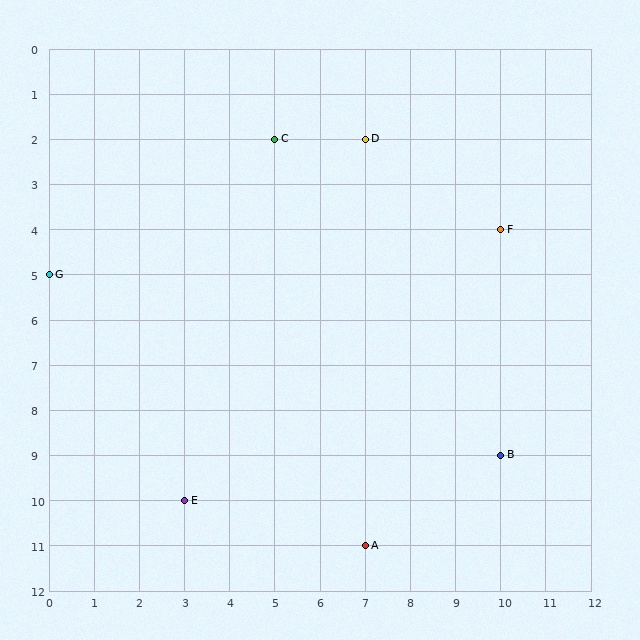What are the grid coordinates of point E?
Point E is at grid coordinates (3, 10).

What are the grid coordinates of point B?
Point B is at grid coordinates (10, 9).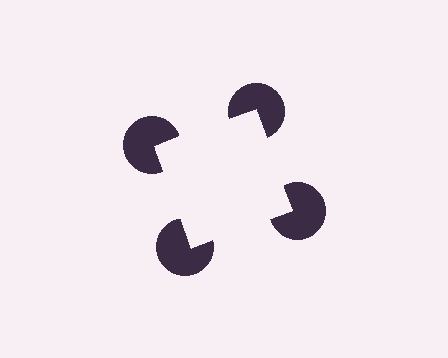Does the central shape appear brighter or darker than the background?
It typically appears slightly brighter than the background, even though no actual brightness change is drawn.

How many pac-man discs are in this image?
There are 4 — one at each vertex of the illusory square.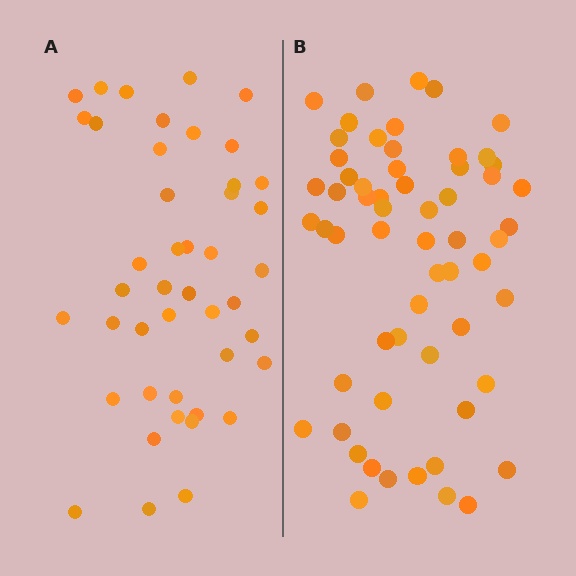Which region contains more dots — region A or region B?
Region B (the right region) has more dots.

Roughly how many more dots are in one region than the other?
Region B has approximately 15 more dots than region A.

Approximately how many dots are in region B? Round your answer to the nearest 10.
About 60 dots.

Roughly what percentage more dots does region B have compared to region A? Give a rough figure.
About 35% more.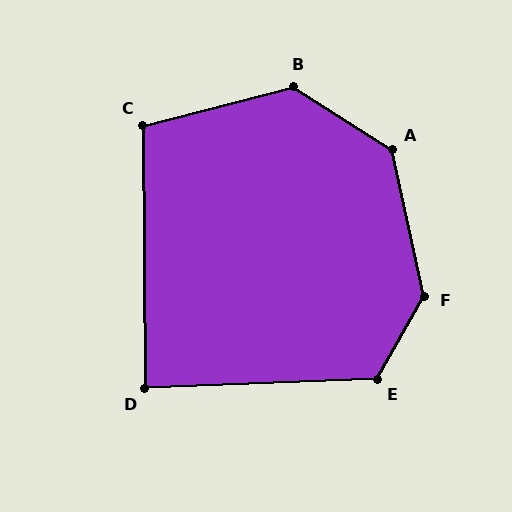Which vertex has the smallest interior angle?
D, at approximately 88 degrees.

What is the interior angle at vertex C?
Approximately 104 degrees (obtuse).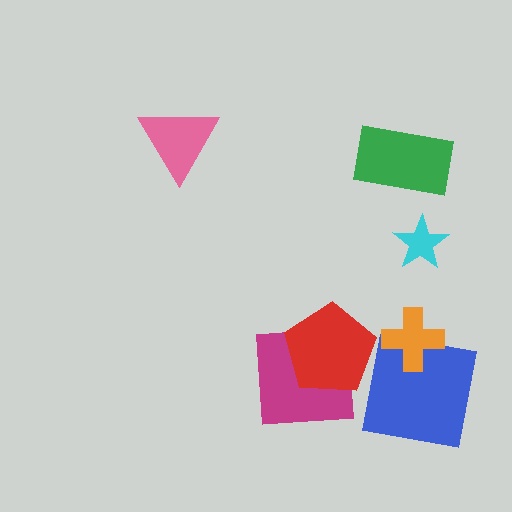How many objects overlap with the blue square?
1 object overlaps with the blue square.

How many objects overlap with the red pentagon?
1 object overlaps with the red pentagon.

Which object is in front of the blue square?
The orange cross is in front of the blue square.